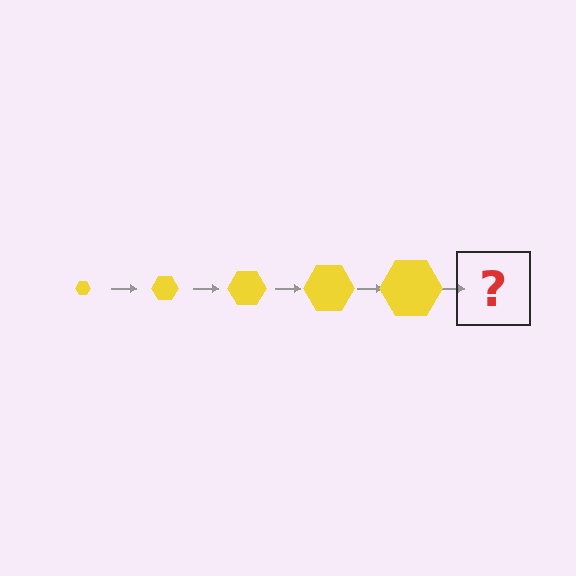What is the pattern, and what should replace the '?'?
The pattern is that the hexagon gets progressively larger each step. The '?' should be a yellow hexagon, larger than the previous one.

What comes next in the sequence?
The next element should be a yellow hexagon, larger than the previous one.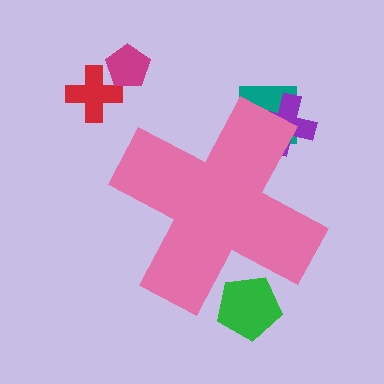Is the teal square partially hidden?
Yes, the teal square is partially hidden behind the pink cross.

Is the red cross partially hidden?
No, the red cross is fully visible.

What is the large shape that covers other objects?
A pink cross.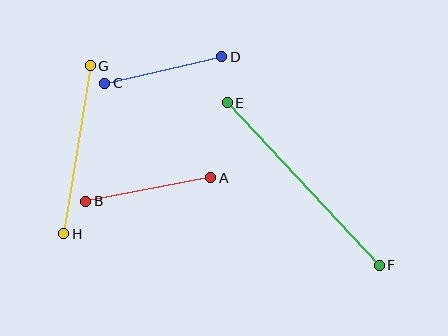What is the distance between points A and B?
The distance is approximately 127 pixels.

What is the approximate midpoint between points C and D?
The midpoint is at approximately (163, 70) pixels.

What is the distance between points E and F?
The distance is approximately 222 pixels.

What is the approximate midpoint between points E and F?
The midpoint is at approximately (303, 184) pixels.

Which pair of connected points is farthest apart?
Points E and F are farthest apart.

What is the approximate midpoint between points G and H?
The midpoint is at approximately (77, 150) pixels.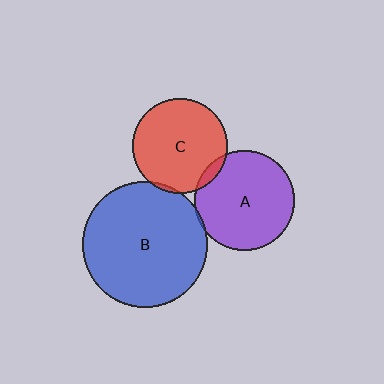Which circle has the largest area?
Circle B (blue).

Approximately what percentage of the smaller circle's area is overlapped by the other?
Approximately 5%.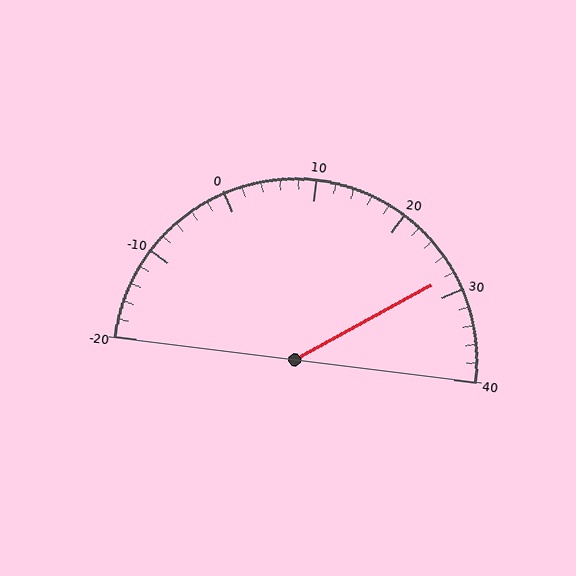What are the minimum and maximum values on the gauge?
The gauge ranges from -20 to 40.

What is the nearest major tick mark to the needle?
The nearest major tick mark is 30.